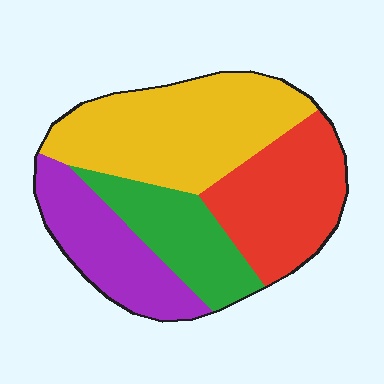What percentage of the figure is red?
Red takes up between a sixth and a third of the figure.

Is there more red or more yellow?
Yellow.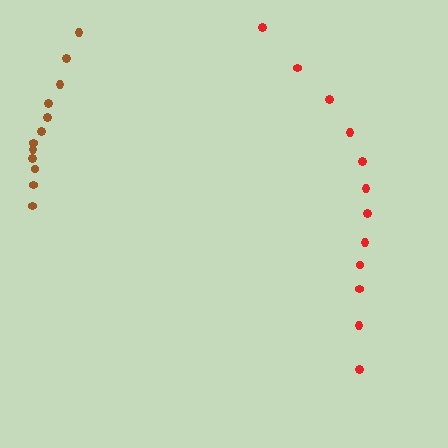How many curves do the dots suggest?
There are 2 distinct paths.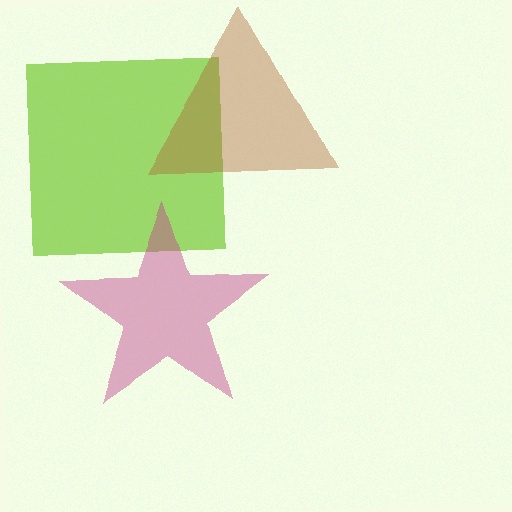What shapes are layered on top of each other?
The layered shapes are: a lime square, a magenta star, a brown triangle.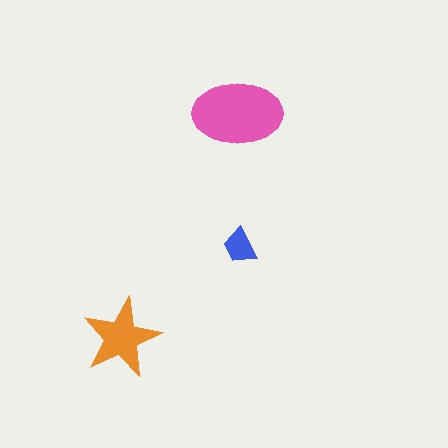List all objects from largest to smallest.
The pink ellipse, the orange star, the blue trapezoid.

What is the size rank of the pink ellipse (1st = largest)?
1st.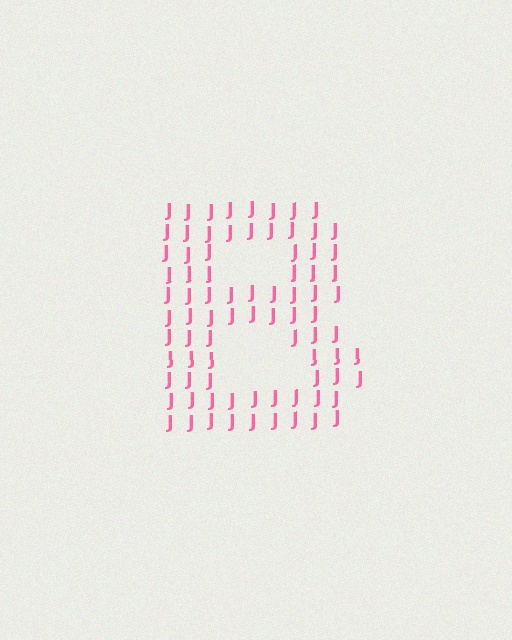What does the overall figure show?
The overall figure shows the letter B.